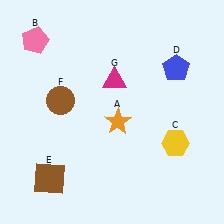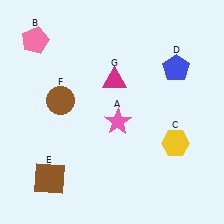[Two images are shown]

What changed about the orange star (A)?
In Image 1, A is orange. In Image 2, it changed to pink.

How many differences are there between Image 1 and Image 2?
There is 1 difference between the two images.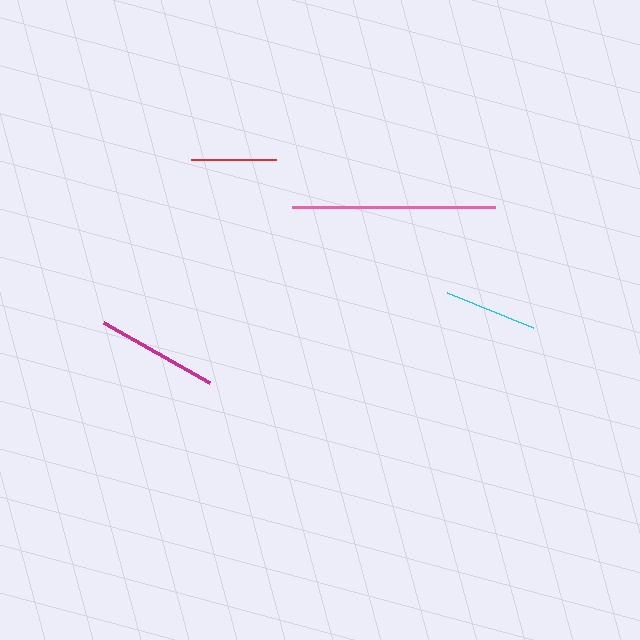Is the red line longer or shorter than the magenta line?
The magenta line is longer than the red line.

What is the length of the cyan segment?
The cyan segment is approximately 92 pixels long.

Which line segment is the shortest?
The red line is the shortest at approximately 85 pixels.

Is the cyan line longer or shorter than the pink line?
The pink line is longer than the cyan line.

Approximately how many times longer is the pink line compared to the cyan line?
The pink line is approximately 2.2 times the length of the cyan line.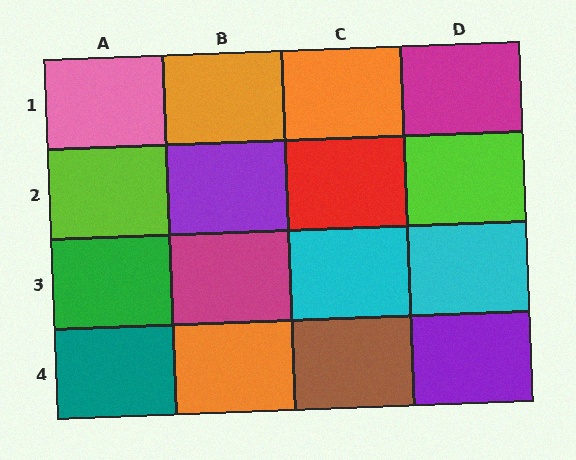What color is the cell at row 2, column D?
Lime.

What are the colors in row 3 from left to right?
Green, magenta, cyan, cyan.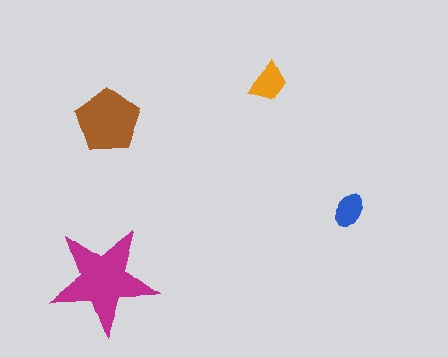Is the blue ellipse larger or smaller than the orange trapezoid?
Smaller.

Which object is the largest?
The magenta star.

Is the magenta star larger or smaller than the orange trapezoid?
Larger.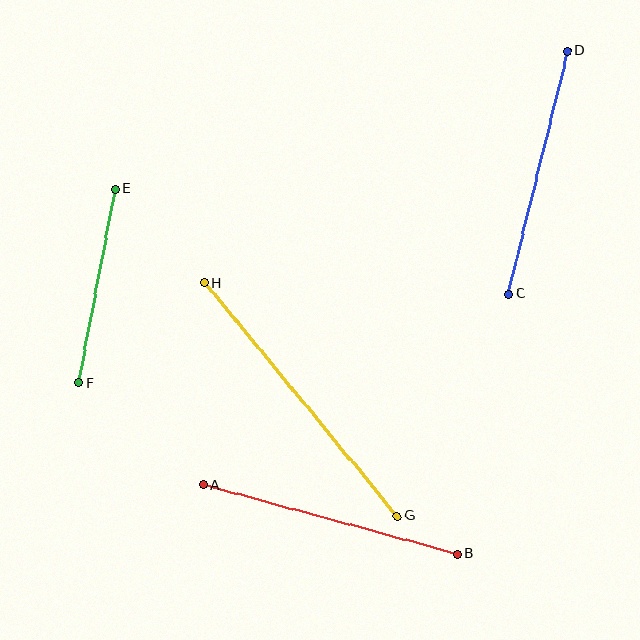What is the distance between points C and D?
The distance is approximately 250 pixels.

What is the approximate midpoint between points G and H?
The midpoint is at approximately (301, 399) pixels.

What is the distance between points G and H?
The distance is approximately 302 pixels.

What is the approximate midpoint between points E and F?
The midpoint is at approximately (97, 286) pixels.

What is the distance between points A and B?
The distance is approximately 264 pixels.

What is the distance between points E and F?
The distance is approximately 198 pixels.